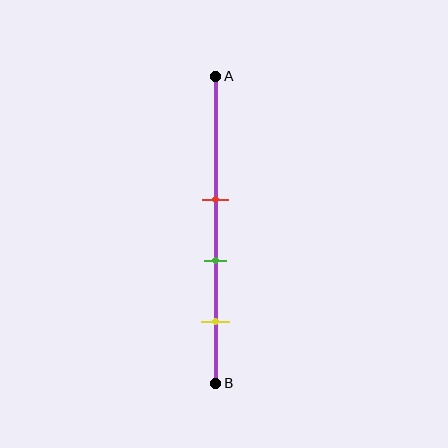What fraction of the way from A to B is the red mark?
The red mark is approximately 40% (0.4) of the way from A to B.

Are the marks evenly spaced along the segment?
Yes, the marks are approximately evenly spaced.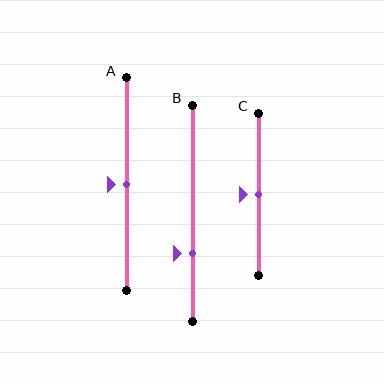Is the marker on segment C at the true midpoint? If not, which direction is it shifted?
Yes, the marker on segment C is at the true midpoint.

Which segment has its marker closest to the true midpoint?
Segment A has its marker closest to the true midpoint.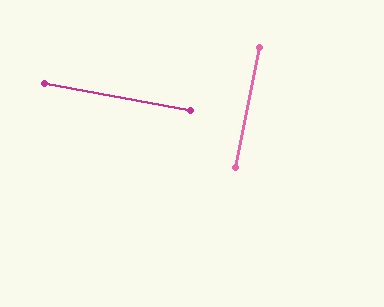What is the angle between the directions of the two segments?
Approximately 89 degrees.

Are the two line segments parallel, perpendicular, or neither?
Perpendicular — they meet at approximately 89°.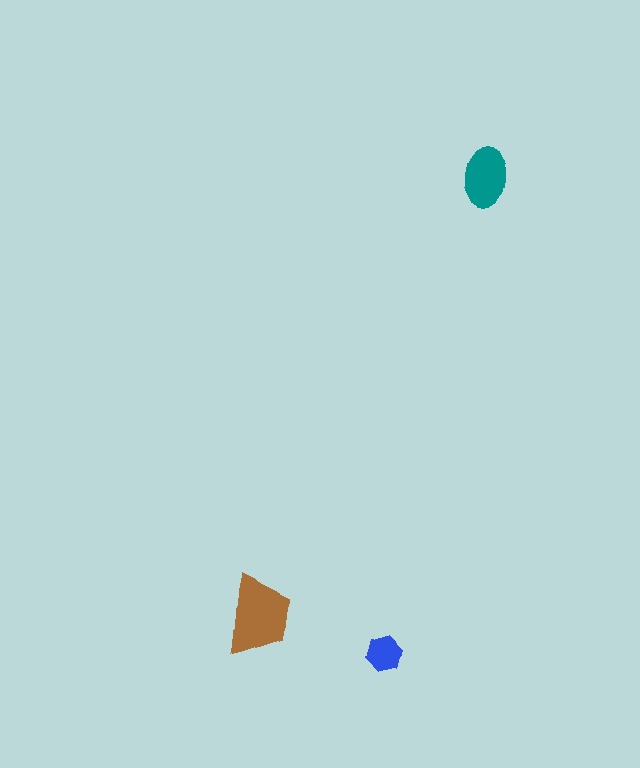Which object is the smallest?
The blue hexagon.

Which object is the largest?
The brown trapezoid.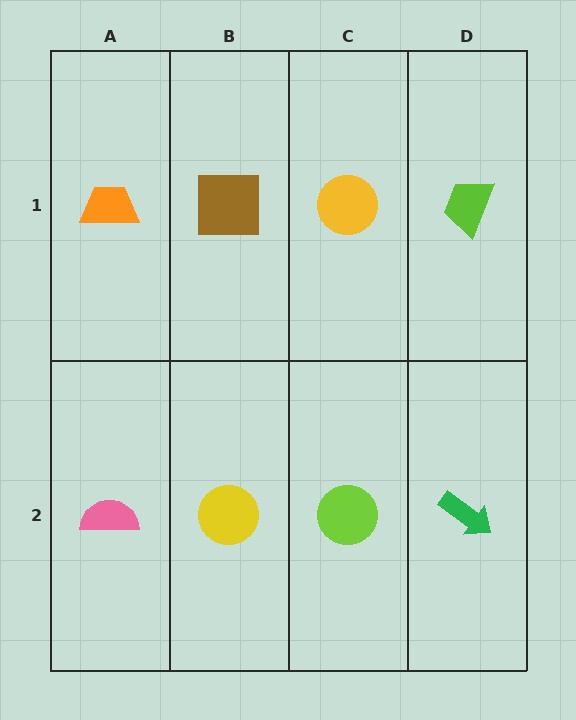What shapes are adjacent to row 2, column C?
A yellow circle (row 1, column C), a yellow circle (row 2, column B), a green arrow (row 2, column D).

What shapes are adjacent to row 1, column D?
A green arrow (row 2, column D), a yellow circle (row 1, column C).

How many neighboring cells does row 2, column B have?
3.